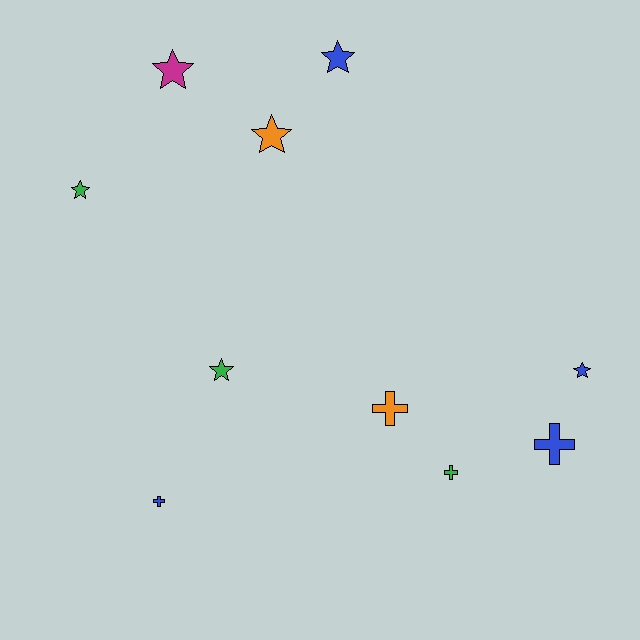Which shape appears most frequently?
Star, with 6 objects.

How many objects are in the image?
There are 10 objects.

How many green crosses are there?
There is 1 green cross.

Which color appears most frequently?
Blue, with 4 objects.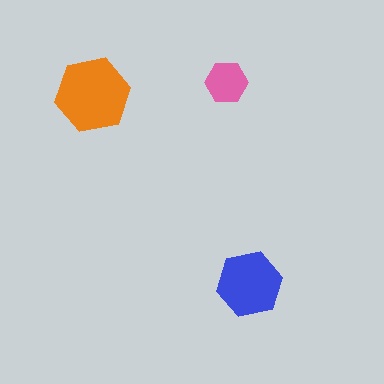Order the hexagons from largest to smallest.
the orange one, the blue one, the pink one.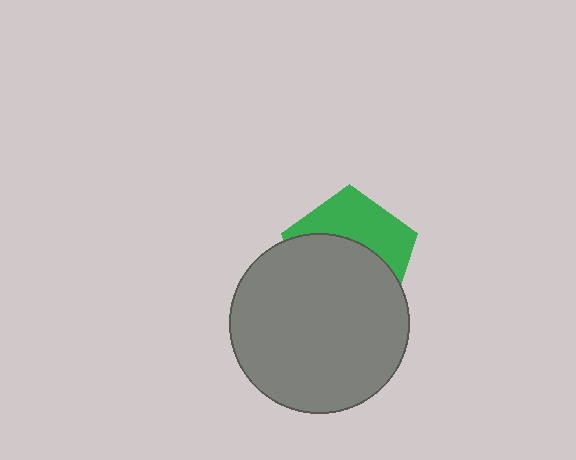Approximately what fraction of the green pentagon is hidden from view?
Roughly 59% of the green pentagon is hidden behind the gray circle.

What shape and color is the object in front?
The object in front is a gray circle.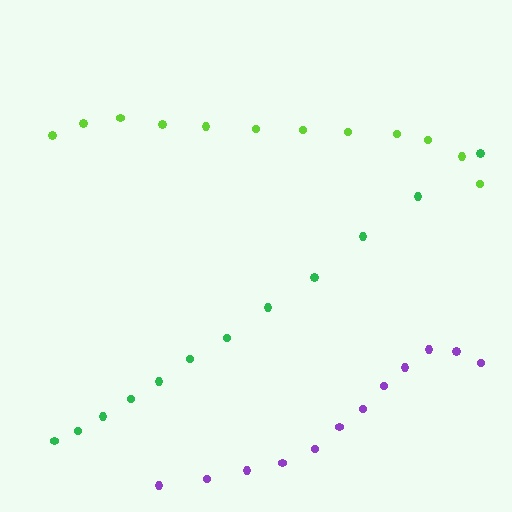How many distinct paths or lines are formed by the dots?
There are 3 distinct paths.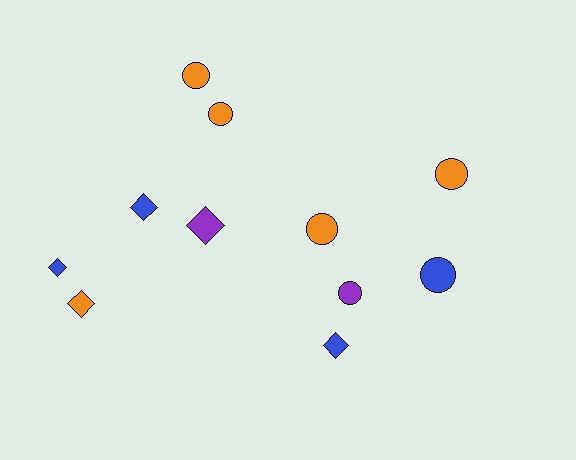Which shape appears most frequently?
Circle, with 6 objects.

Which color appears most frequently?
Orange, with 5 objects.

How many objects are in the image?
There are 11 objects.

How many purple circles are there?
There is 1 purple circle.